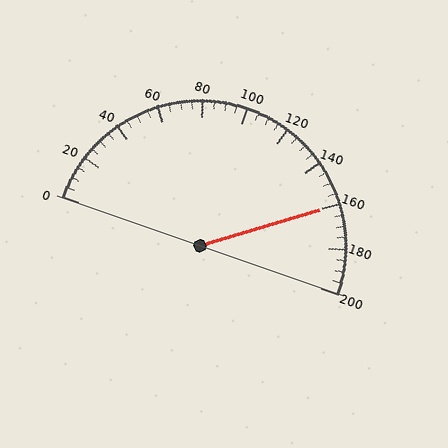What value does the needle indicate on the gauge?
The needle indicates approximately 160.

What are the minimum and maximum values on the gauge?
The gauge ranges from 0 to 200.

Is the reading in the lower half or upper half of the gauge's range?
The reading is in the upper half of the range (0 to 200).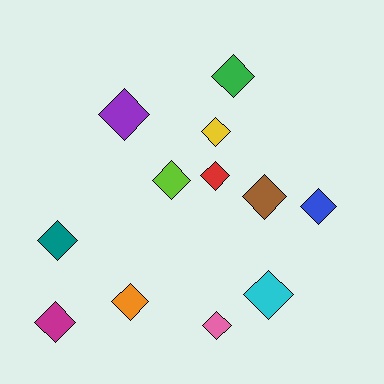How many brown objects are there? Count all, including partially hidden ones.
There is 1 brown object.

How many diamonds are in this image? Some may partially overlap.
There are 12 diamonds.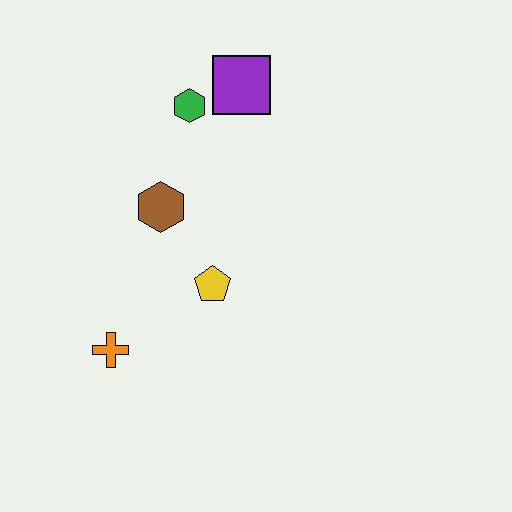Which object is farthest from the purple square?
The orange cross is farthest from the purple square.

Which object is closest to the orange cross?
The yellow pentagon is closest to the orange cross.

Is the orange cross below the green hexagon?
Yes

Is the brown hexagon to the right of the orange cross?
Yes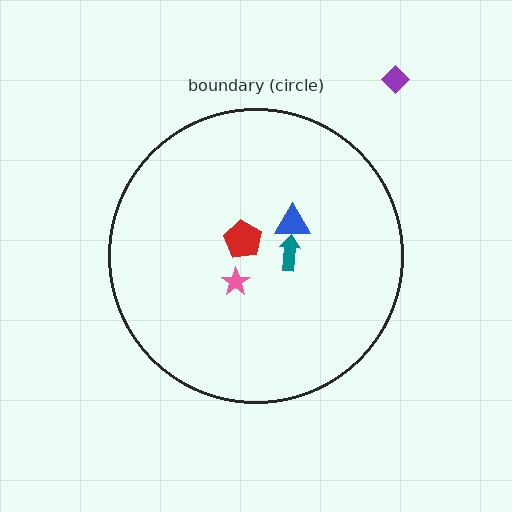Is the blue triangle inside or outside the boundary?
Inside.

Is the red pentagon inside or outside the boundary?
Inside.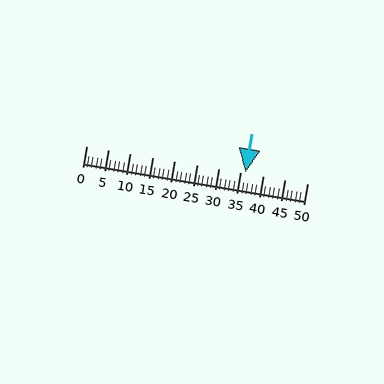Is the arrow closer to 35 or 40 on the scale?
The arrow is closer to 35.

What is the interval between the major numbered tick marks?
The major tick marks are spaced 5 units apart.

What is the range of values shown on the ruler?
The ruler shows values from 0 to 50.